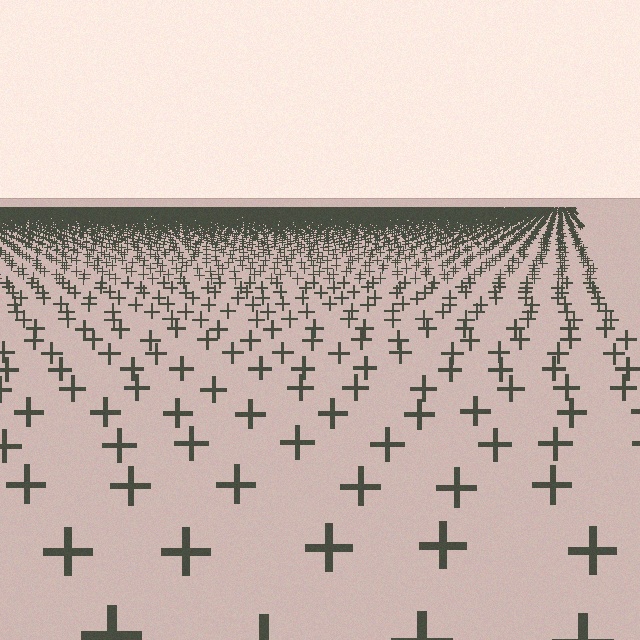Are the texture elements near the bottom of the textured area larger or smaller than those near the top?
Larger. Near the bottom, elements are closer to the viewer and appear at a bigger on-screen size.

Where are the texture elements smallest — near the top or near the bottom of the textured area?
Near the top.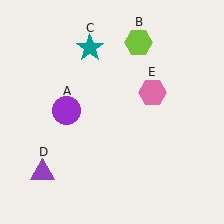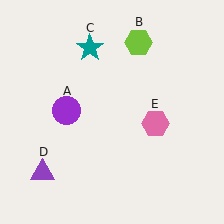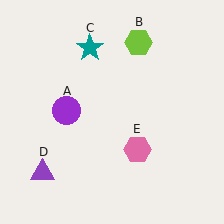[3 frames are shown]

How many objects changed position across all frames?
1 object changed position: pink hexagon (object E).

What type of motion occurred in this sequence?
The pink hexagon (object E) rotated clockwise around the center of the scene.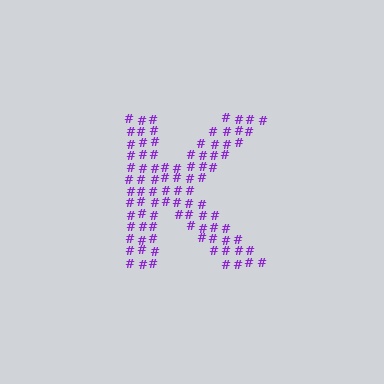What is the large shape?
The large shape is the letter K.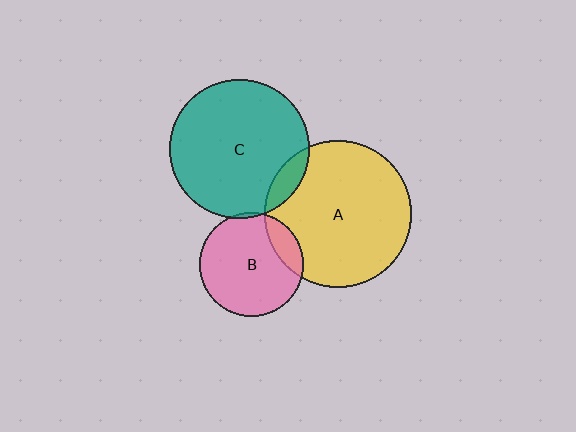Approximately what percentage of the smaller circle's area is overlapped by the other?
Approximately 5%.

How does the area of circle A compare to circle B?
Approximately 2.0 times.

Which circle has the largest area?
Circle A (yellow).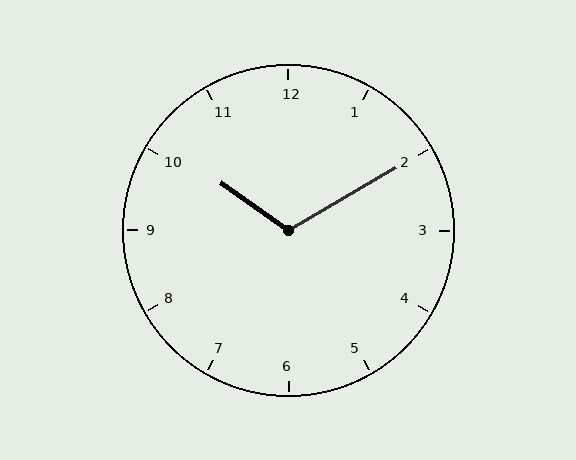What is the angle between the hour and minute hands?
Approximately 115 degrees.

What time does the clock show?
10:10.